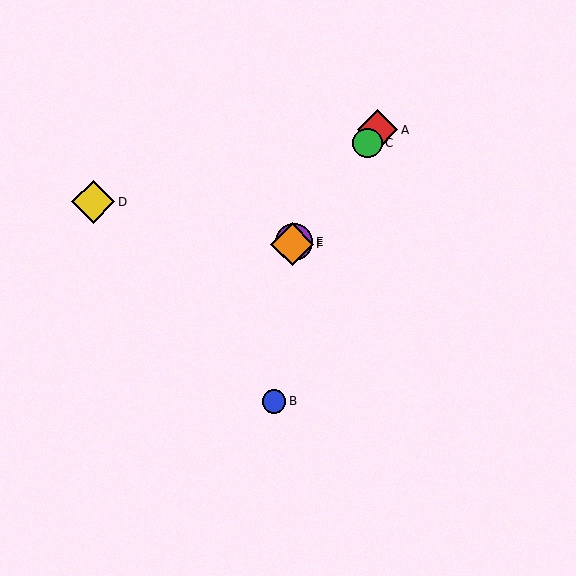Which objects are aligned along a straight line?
Objects A, C, E, F are aligned along a straight line.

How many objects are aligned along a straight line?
4 objects (A, C, E, F) are aligned along a straight line.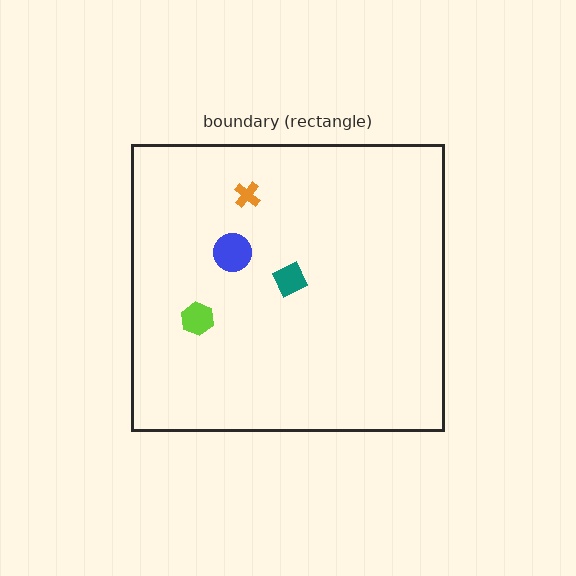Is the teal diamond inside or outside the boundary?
Inside.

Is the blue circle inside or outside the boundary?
Inside.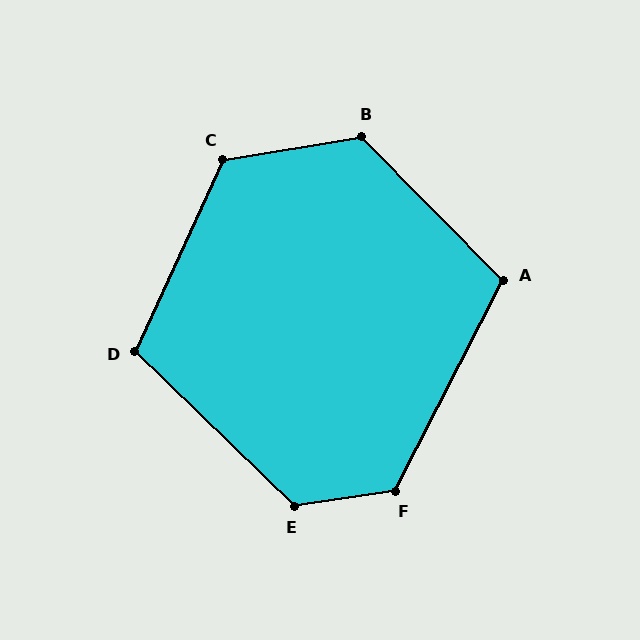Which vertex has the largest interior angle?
E, at approximately 128 degrees.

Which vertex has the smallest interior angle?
A, at approximately 108 degrees.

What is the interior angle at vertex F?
Approximately 125 degrees (obtuse).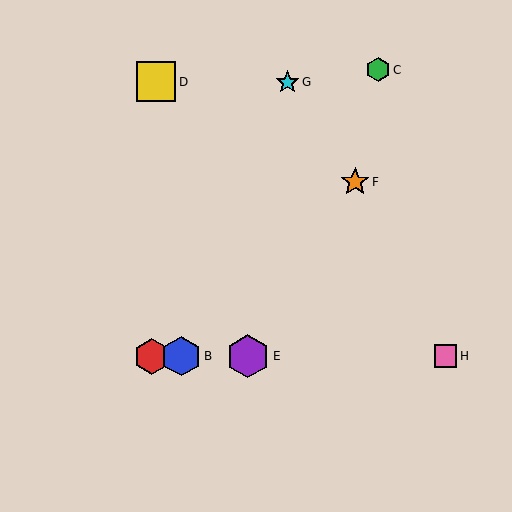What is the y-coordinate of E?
Object E is at y≈356.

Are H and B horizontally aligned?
Yes, both are at y≈356.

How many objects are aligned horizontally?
4 objects (A, B, E, H) are aligned horizontally.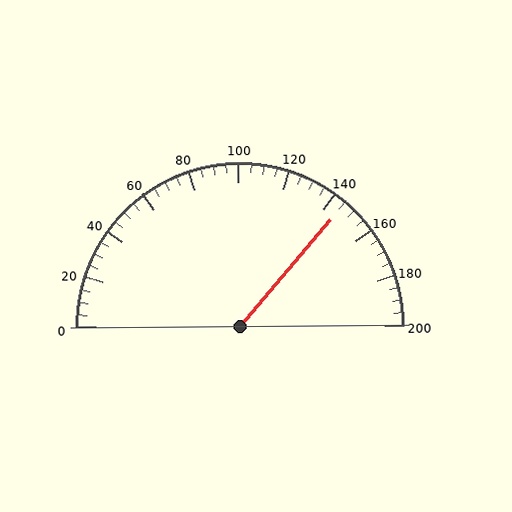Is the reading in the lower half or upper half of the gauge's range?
The reading is in the upper half of the range (0 to 200).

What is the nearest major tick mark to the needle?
The nearest major tick mark is 140.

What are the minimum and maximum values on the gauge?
The gauge ranges from 0 to 200.